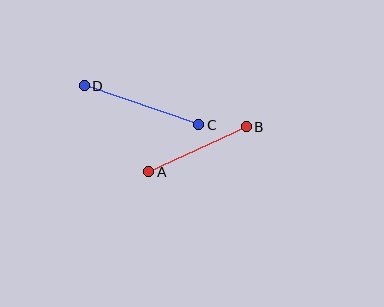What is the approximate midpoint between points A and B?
The midpoint is at approximately (198, 149) pixels.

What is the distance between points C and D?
The distance is approximately 121 pixels.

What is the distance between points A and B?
The distance is approximately 107 pixels.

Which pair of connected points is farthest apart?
Points C and D are farthest apart.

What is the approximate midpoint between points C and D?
The midpoint is at approximately (142, 105) pixels.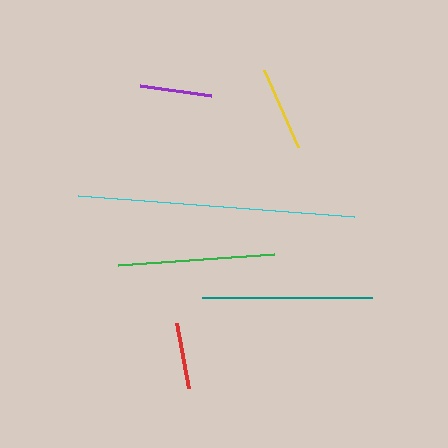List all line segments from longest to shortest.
From longest to shortest: cyan, teal, green, yellow, purple, red.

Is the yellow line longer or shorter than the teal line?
The teal line is longer than the yellow line.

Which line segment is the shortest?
The red line is the shortest at approximately 66 pixels.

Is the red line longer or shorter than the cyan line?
The cyan line is longer than the red line.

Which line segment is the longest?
The cyan line is the longest at approximately 277 pixels.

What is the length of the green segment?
The green segment is approximately 156 pixels long.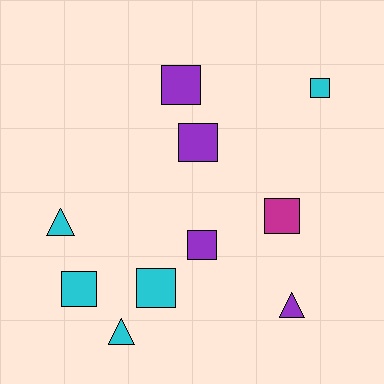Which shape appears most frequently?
Square, with 7 objects.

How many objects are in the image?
There are 10 objects.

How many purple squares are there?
There are 3 purple squares.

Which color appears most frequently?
Cyan, with 5 objects.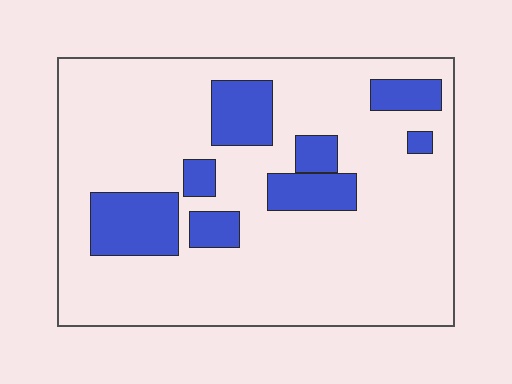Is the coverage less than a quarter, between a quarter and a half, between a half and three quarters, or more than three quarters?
Less than a quarter.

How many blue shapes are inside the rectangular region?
8.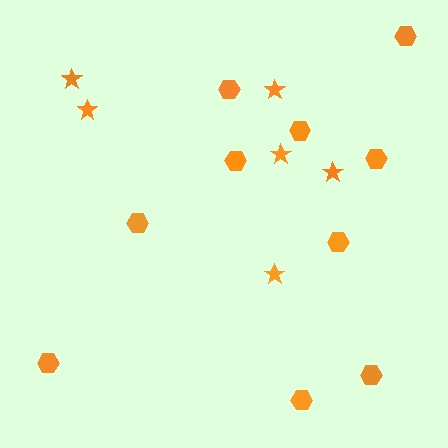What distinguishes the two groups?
There are 2 groups: one group of stars (6) and one group of hexagons (10).